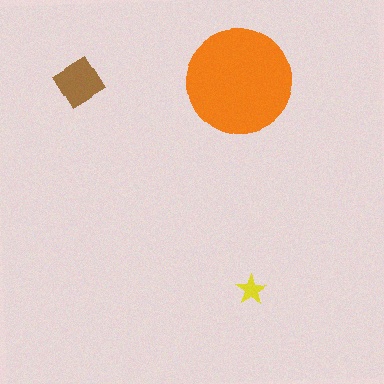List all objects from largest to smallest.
The orange circle, the brown diamond, the yellow star.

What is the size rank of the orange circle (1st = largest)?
1st.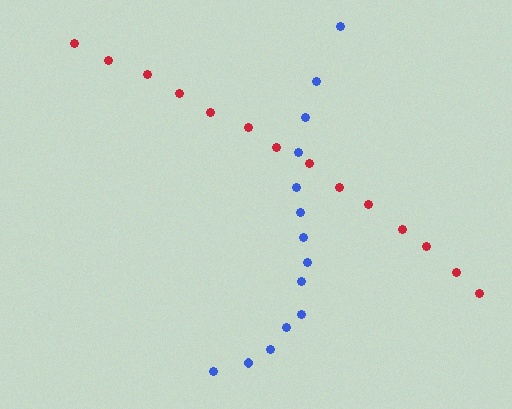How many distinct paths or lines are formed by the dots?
There are 2 distinct paths.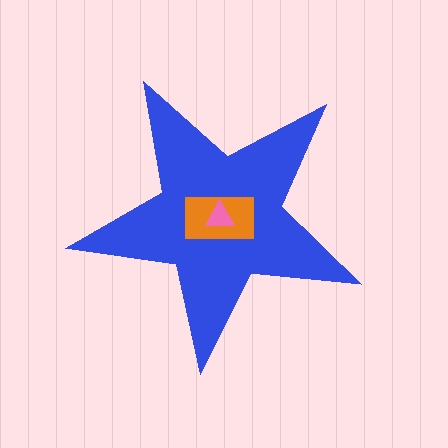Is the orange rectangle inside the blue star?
Yes.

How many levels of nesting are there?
3.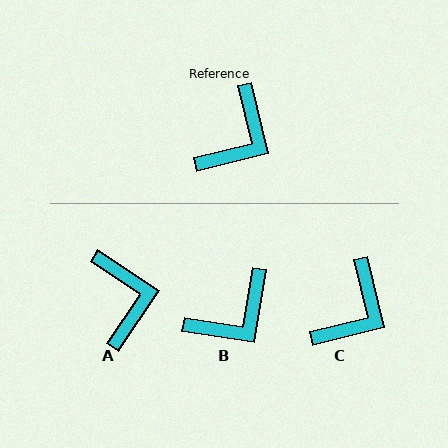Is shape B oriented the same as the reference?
No, it is off by about 23 degrees.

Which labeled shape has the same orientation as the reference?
C.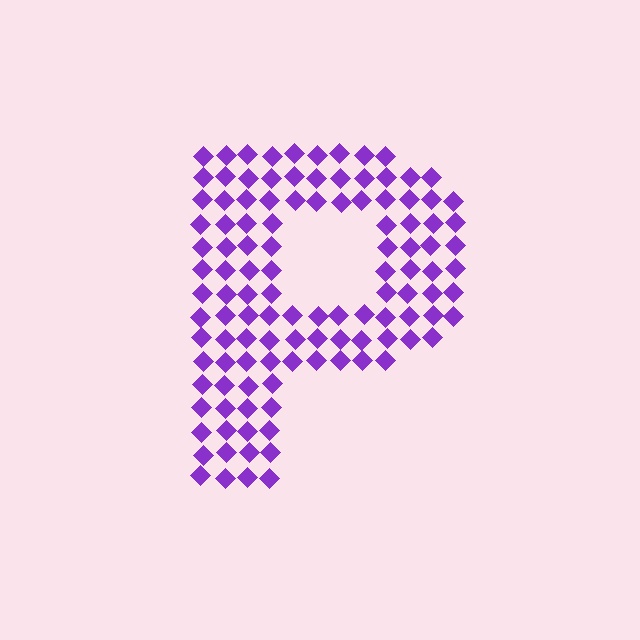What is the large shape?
The large shape is the letter P.